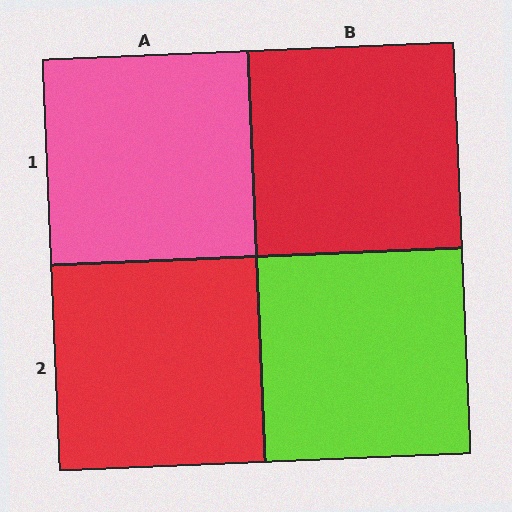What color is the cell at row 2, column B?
Lime.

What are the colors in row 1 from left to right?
Pink, red.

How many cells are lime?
1 cell is lime.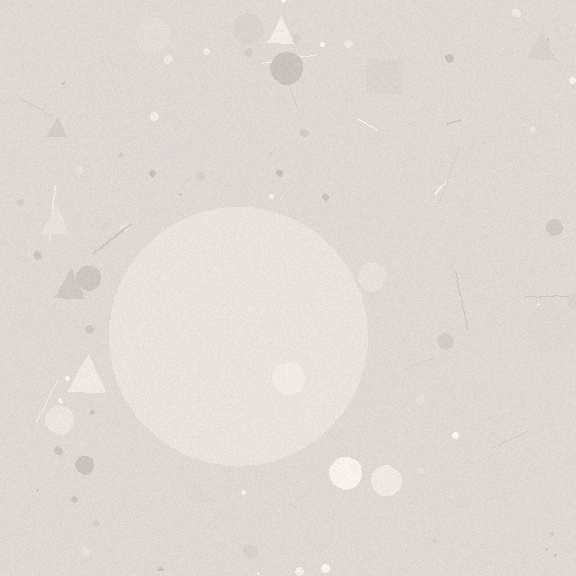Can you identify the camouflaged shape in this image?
The camouflaged shape is a circle.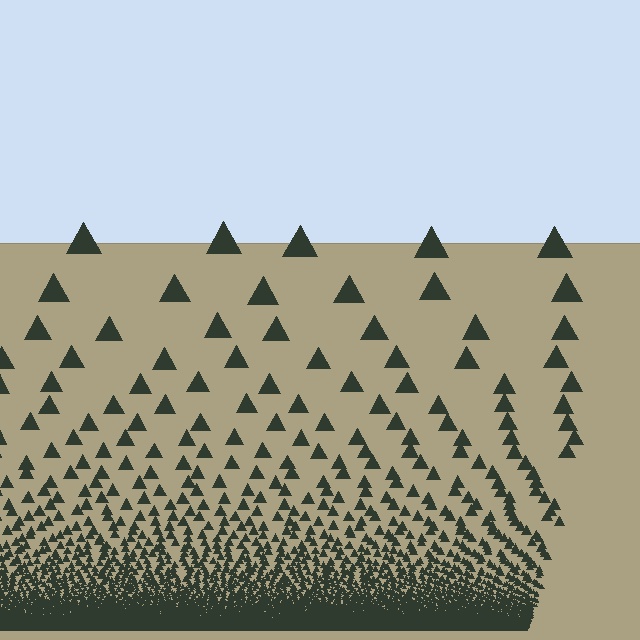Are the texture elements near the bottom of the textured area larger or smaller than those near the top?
Smaller. The gradient is inverted — elements near the bottom are smaller and denser.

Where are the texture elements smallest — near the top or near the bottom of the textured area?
Near the bottom.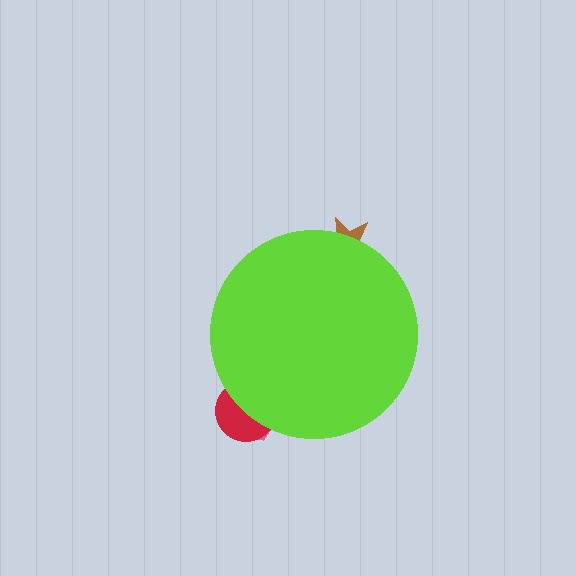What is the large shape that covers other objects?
A lime circle.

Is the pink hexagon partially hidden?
Yes, the pink hexagon is partially hidden behind the lime circle.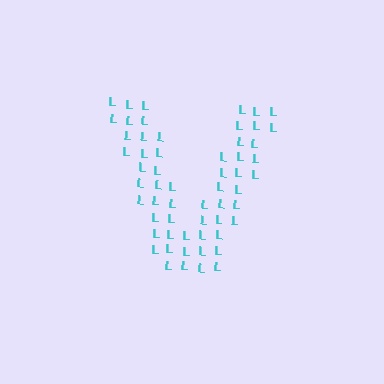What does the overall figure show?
The overall figure shows the letter V.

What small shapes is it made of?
It is made of small letter L's.